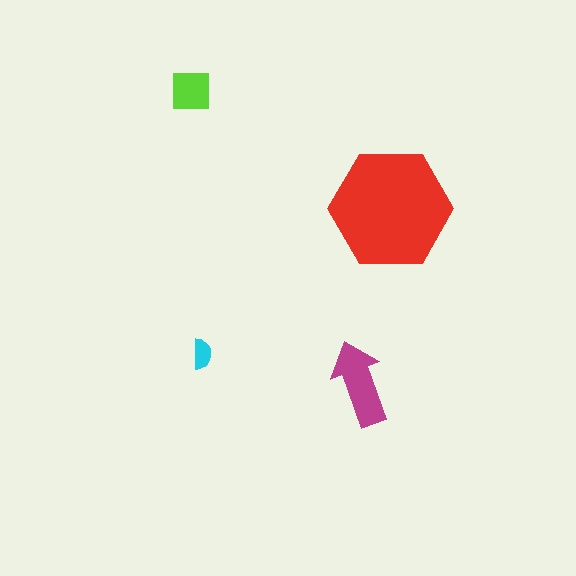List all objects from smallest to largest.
The cyan semicircle, the lime square, the magenta arrow, the red hexagon.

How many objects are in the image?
There are 4 objects in the image.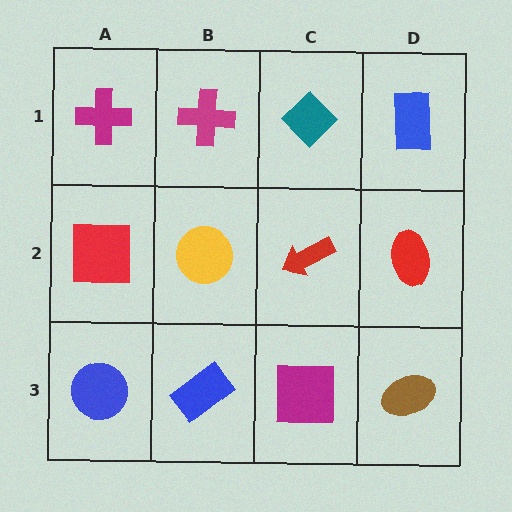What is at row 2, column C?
A red arrow.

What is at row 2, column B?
A yellow circle.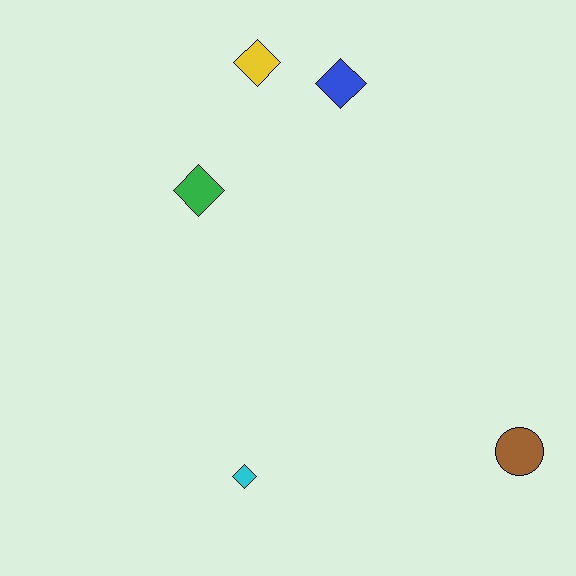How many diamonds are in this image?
There are 4 diamonds.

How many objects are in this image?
There are 5 objects.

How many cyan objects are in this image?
There is 1 cyan object.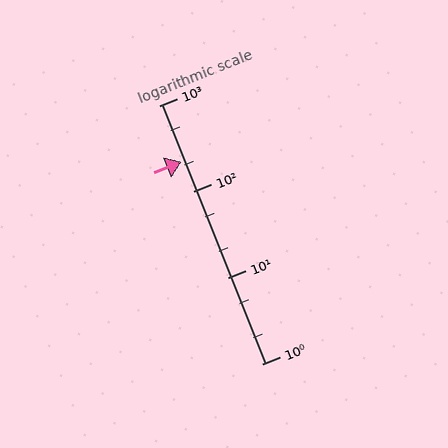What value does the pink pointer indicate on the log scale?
The pointer indicates approximately 220.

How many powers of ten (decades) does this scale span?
The scale spans 3 decades, from 1 to 1000.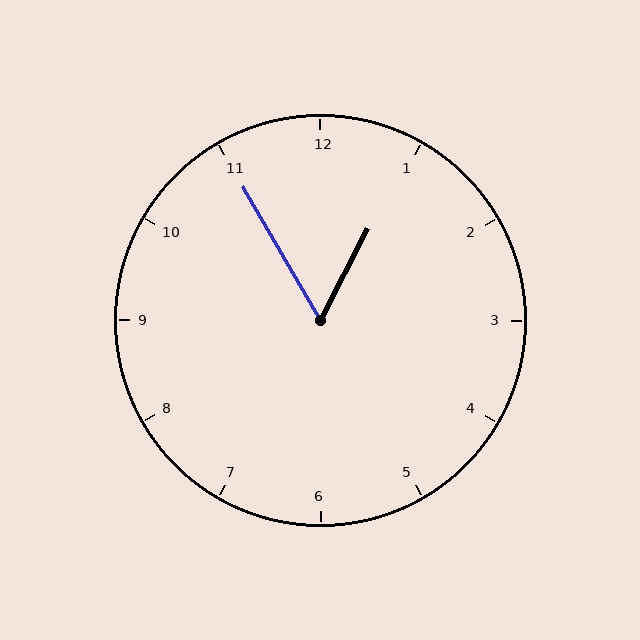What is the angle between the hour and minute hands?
Approximately 58 degrees.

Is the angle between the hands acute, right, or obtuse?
It is acute.